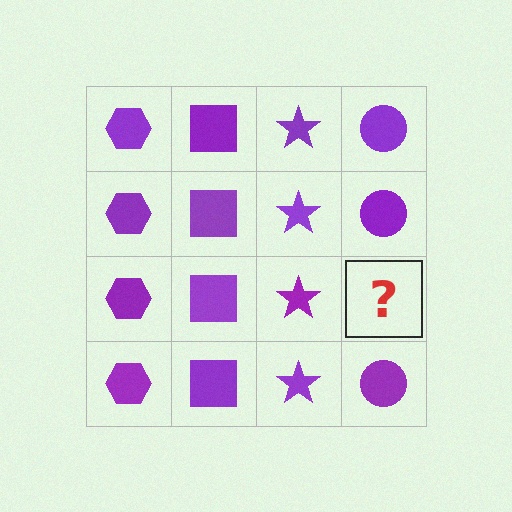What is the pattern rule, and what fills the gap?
The rule is that each column has a consistent shape. The gap should be filled with a purple circle.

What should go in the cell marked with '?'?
The missing cell should contain a purple circle.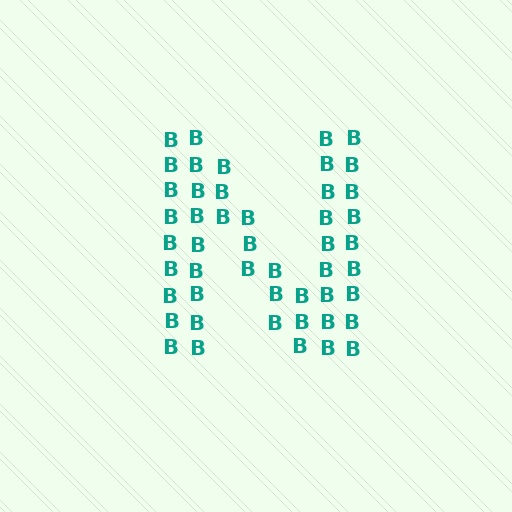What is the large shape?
The large shape is the letter N.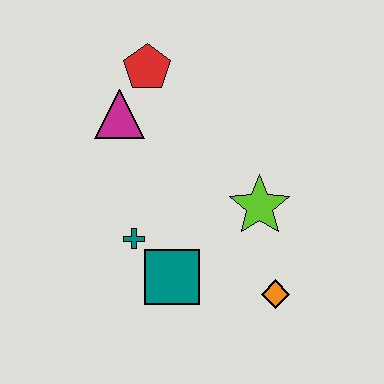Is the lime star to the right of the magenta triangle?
Yes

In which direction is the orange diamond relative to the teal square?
The orange diamond is to the right of the teal square.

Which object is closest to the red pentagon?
The magenta triangle is closest to the red pentagon.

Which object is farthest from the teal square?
The red pentagon is farthest from the teal square.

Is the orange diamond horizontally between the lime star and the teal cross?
No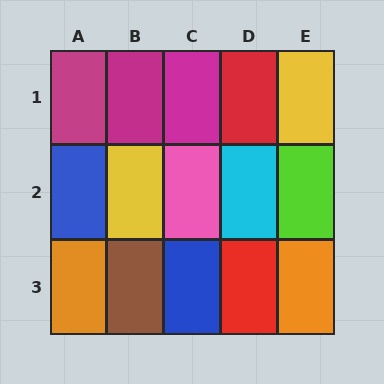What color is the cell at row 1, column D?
Red.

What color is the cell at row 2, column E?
Lime.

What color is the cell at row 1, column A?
Magenta.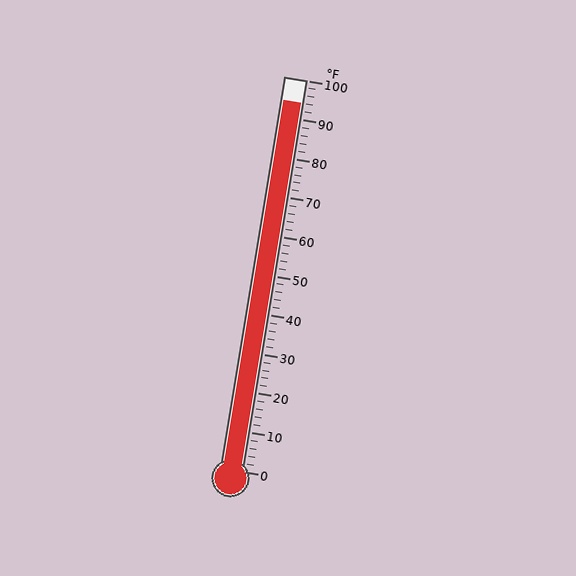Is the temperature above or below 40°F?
The temperature is above 40°F.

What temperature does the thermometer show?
The thermometer shows approximately 94°F.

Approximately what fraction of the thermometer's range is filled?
The thermometer is filled to approximately 95% of its range.